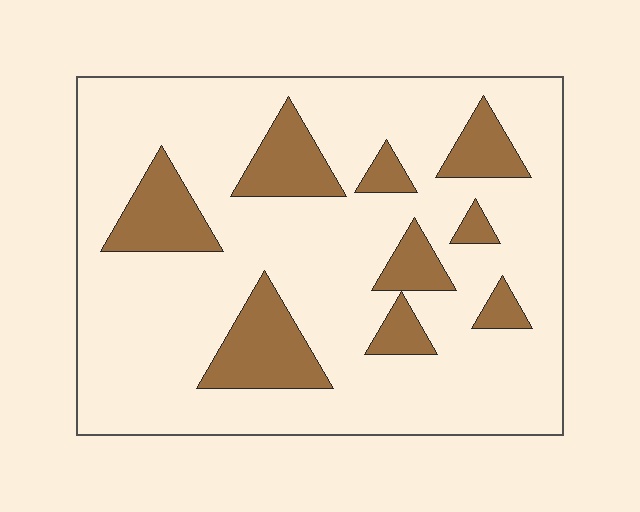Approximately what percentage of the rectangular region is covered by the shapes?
Approximately 20%.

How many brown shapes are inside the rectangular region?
9.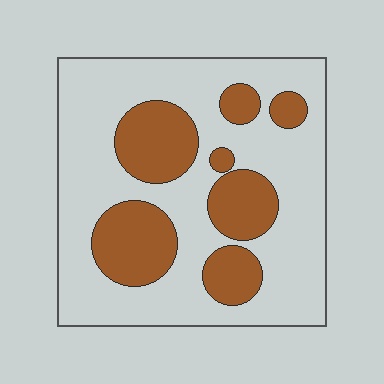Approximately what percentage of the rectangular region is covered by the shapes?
Approximately 30%.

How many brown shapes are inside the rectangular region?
7.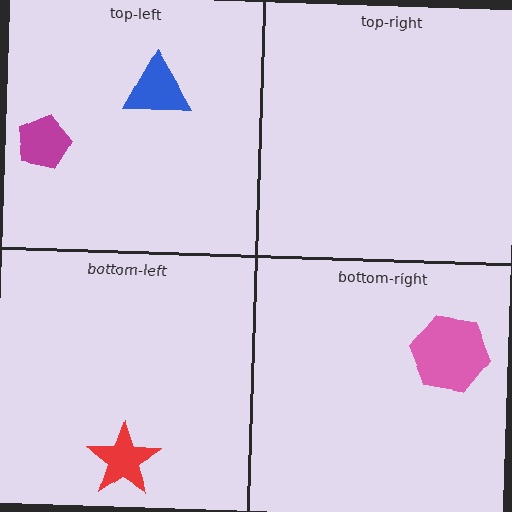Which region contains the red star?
The bottom-left region.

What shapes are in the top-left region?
The magenta pentagon, the blue triangle.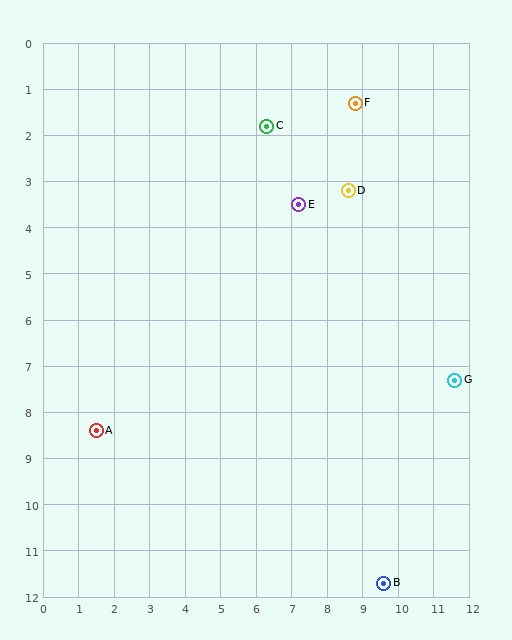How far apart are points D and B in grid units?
Points D and B are about 8.6 grid units apart.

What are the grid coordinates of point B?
Point B is at approximately (9.6, 11.7).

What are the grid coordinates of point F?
Point F is at approximately (8.8, 1.3).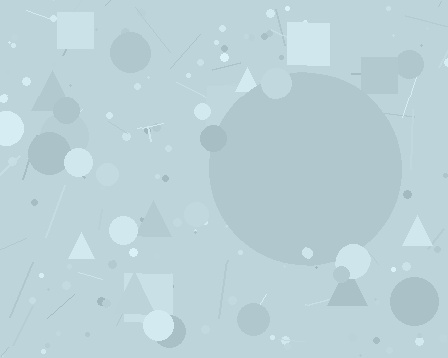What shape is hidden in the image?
A circle is hidden in the image.